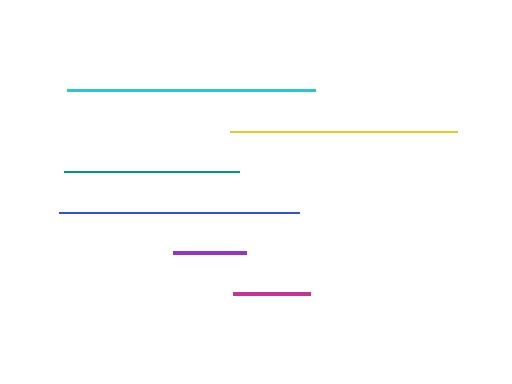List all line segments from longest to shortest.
From longest to shortest: cyan, blue, yellow, teal, magenta, purple.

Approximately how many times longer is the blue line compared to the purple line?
The blue line is approximately 3.3 times the length of the purple line.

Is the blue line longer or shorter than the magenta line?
The blue line is longer than the magenta line.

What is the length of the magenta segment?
The magenta segment is approximately 77 pixels long.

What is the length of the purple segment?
The purple segment is approximately 73 pixels long.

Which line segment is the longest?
The cyan line is the longest at approximately 248 pixels.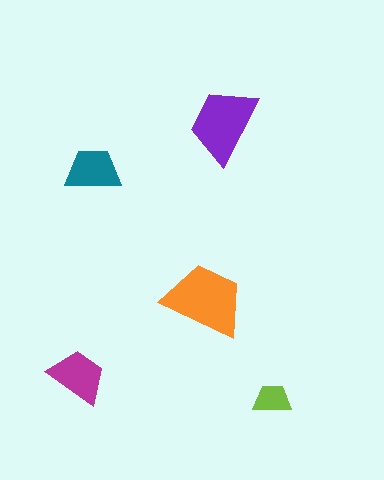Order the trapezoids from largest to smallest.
the orange one, the purple one, the magenta one, the teal one, the lime one.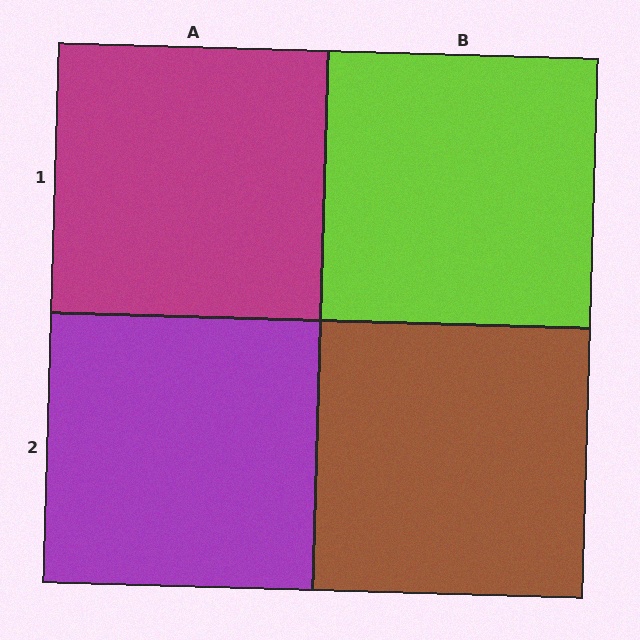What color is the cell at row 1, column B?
Lime.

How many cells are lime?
1 cell is lime.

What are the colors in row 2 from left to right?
Purple, brown.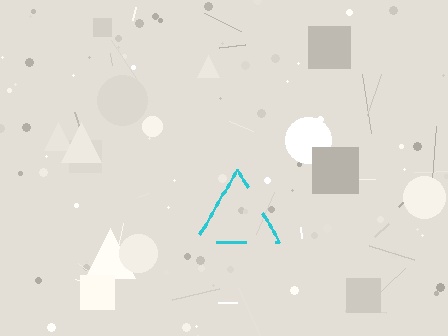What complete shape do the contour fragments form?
The contour fragments form a triangle.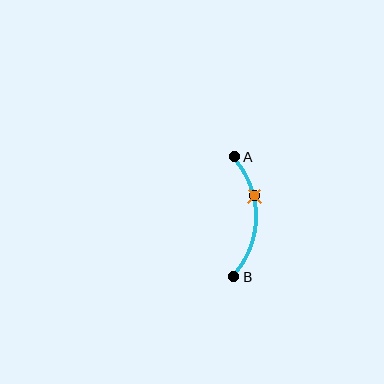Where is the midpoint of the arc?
The arc midpoint is the point on the curve farthest from the straight line joining A and B. It sits to the right of that line.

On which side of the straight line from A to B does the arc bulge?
The arc bulges to the right of the straight line connecting A and B.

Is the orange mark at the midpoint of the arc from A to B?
No. The orange mark lies on the arc but is closer to endpoint A. The arc midpoint would be at the point on the curve equidistant along the arc from both A and B.